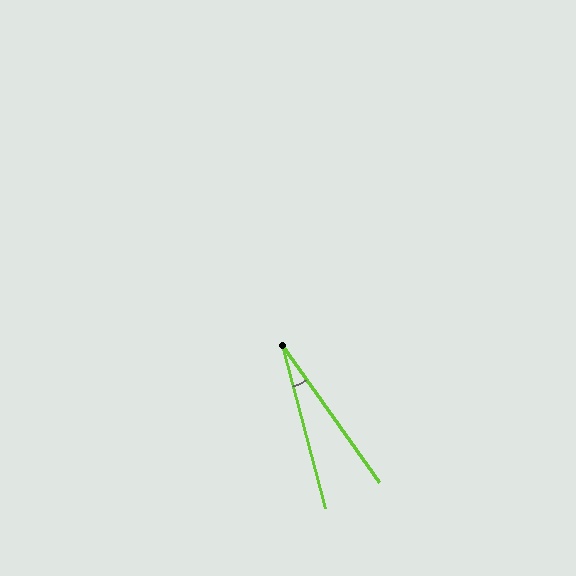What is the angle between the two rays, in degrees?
Approximately 20 degrees.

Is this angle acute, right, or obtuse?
It is acute.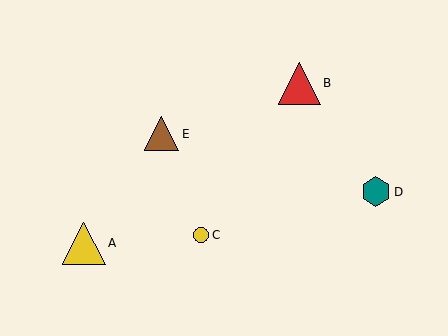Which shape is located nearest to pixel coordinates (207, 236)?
The yellow circle (labeled C) at (201, 235) is nearest to that location.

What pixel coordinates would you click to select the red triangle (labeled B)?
Click at (299, 83) to select the red triangle B.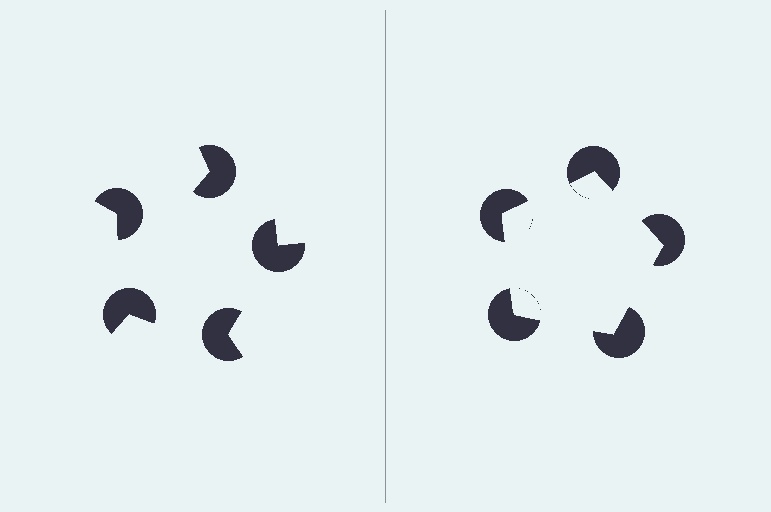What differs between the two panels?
The pac-man discs are positioned identically on both sides; only the wedge orientations differ. On the right they align to a pentagon; on the left they are misaligned.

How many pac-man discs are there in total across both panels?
10 — 5 on each side.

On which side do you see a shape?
An illusory pentagon appears on the right side. On the left side the wedge cuts are rotated, so no coherent shape forms.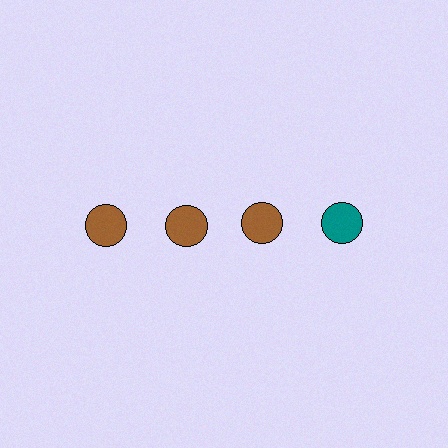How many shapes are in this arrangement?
There are 4 shapes arranged in a grid pattern.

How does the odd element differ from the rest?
It has a different color: teal instead of brown.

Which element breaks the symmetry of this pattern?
The teal circle in the top row, second from right column breaks the symmetry. All other shapes are brown circles.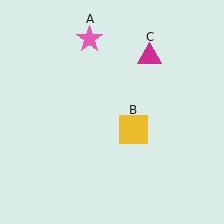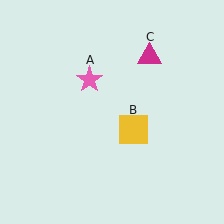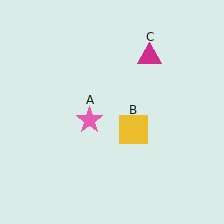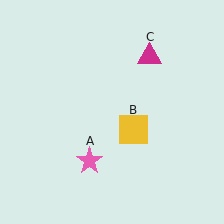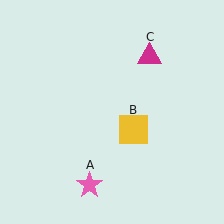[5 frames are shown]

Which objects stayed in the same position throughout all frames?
Yellow square (object B) and magenta triangle (object C) remained stationary.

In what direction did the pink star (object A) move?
The pink star (object A) moved down.